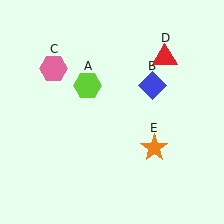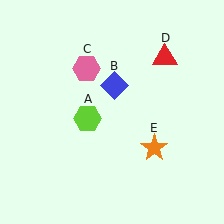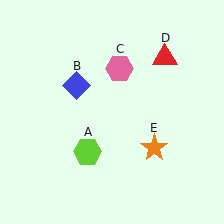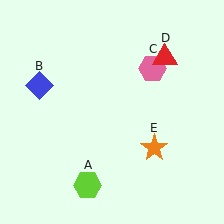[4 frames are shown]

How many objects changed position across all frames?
3 objects changed position: lime hexagon (object A), blue diamond (object B), pink hexagon (object C).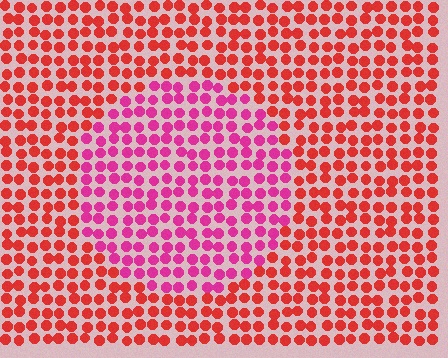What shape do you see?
I see a circle.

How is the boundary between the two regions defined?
The boundary is defined purely by a slight shift in hue (about 38 degrees). Spacing, size, and orientation are identical on both sides.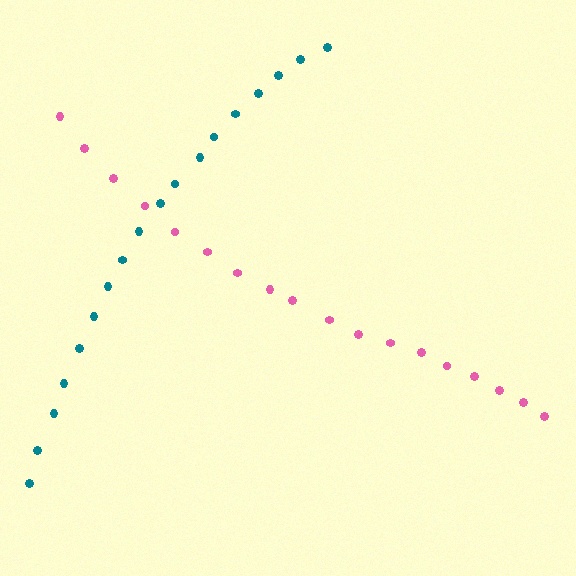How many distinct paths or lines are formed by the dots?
There are 2 distinct paths.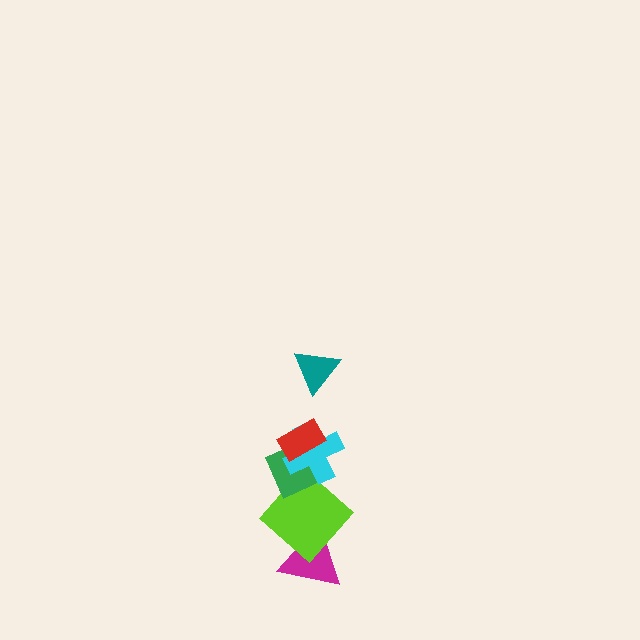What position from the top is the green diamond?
The green diamond is 4th from the top.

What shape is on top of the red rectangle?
The teal triangle is on top of the red rectangle.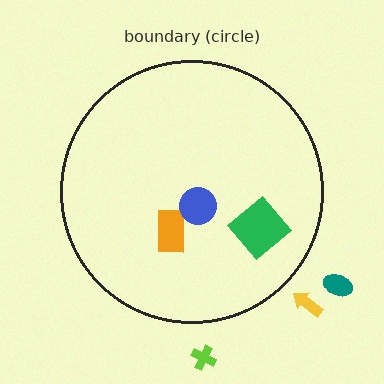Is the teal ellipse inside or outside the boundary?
Outside.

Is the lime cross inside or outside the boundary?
Outside.